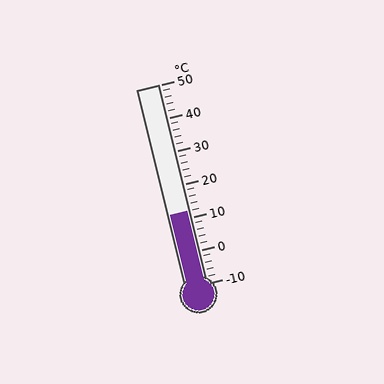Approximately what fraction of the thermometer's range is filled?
The thermometer is filled to approximately 35% of its range.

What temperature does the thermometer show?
The thermometer shows approximately 12°C.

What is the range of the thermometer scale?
The thermometer scale ranges from -10°C to 50°C.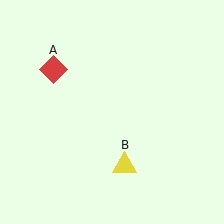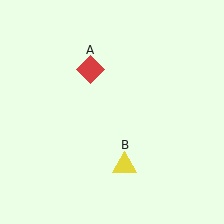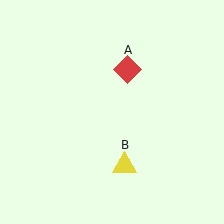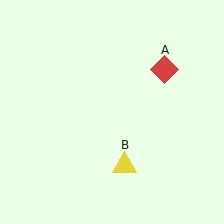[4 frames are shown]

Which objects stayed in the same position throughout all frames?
Yellow triangle (object B) remained stationary.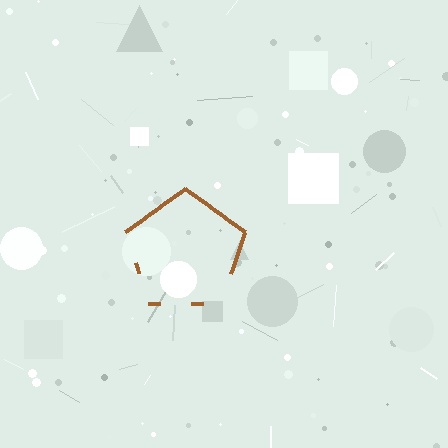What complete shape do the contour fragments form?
The contour fragments form a pentagon.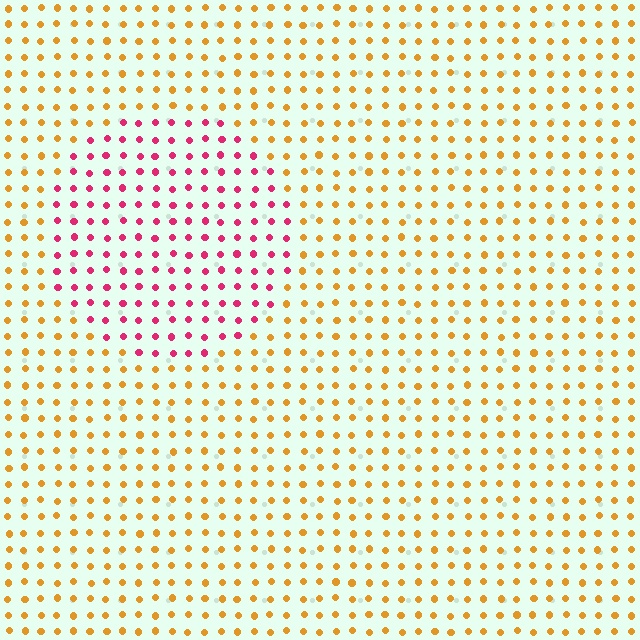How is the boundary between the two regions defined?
The boundary is defined purely by a slight shift in hue (about 61 degrees). Spacing, size, and orientation are identical on both sides.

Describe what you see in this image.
The image is filled with small orange elements in a uniform arrangement. A circle-shaped region is visible where the elements are tinted to a slightly different hue, forming a subtle color boundary.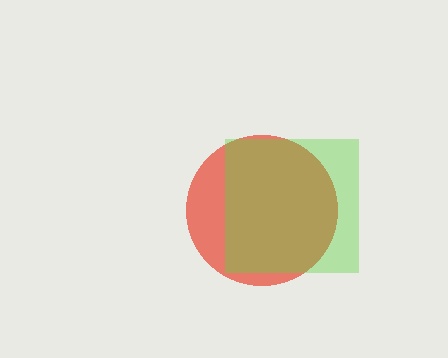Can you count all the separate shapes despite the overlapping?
Yes, there are 2 separate shapes.